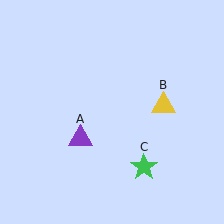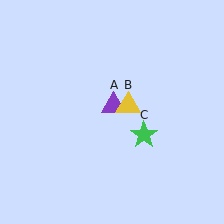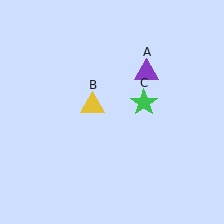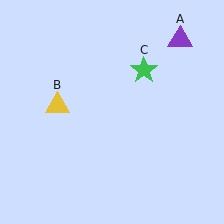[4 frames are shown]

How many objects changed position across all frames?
3 objects changed position: purple triangle (object A), yellow triangle (object B), green star (object C).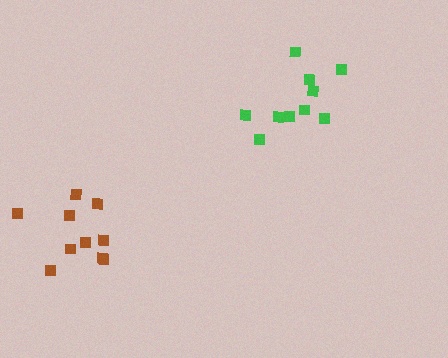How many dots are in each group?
Group 1: 10 dots, Group 2: 10 dots (20 total).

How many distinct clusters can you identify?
There are 2 distinct clusters.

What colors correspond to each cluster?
The clusters are colored: green, brown.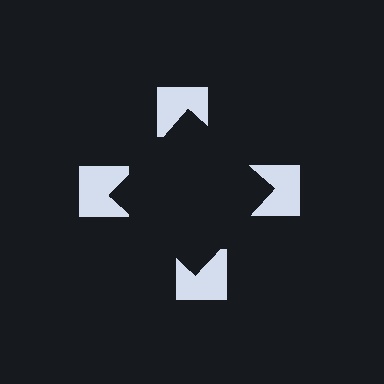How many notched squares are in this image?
There are 4 — one at each vertex of the illusory square.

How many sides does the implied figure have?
4 sides.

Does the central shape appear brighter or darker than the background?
It typically appears slightly darker than the background, even though no actual brightness change is drawn.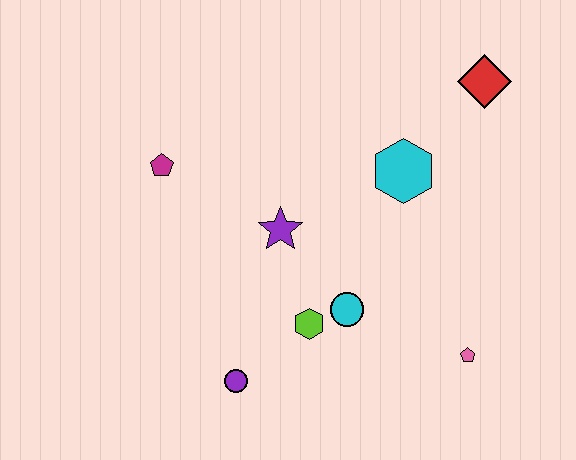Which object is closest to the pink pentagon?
The cyan circle is closest to the pink pentagon.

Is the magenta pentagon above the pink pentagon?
Yes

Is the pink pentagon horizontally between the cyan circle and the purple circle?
No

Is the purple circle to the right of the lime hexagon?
No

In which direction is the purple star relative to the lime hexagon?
The purple star is above the lime hexagon.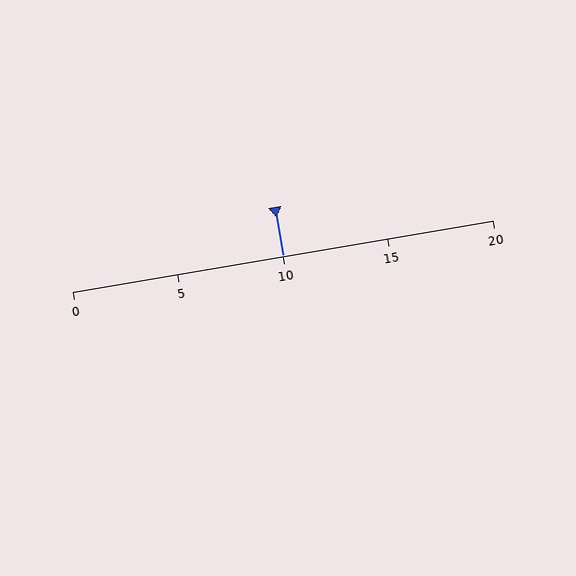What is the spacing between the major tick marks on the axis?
The major ticks are spaced 5 apart.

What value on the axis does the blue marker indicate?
The marker indicates approximately 10.